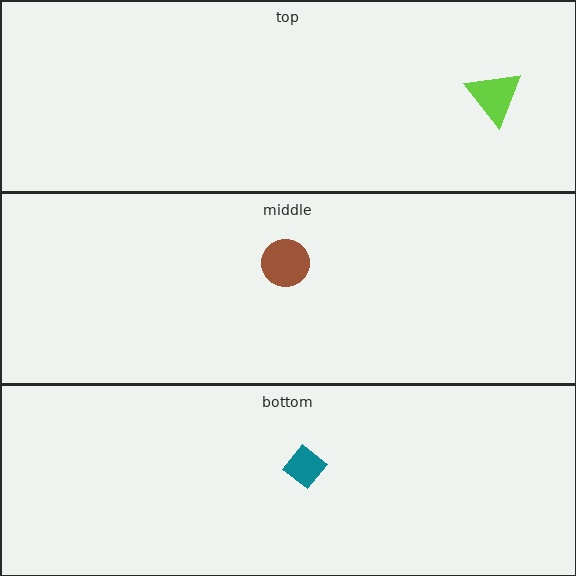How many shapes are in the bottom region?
1.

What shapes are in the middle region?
The brown circle.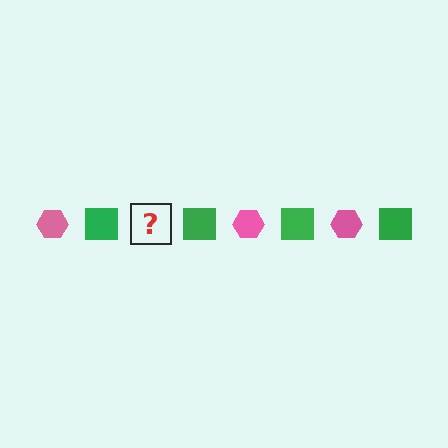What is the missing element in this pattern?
The missing element is a pink hexagon.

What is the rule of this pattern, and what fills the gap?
The rule is that the pattern alternates between pink hexagon and green square. The gap should be filled with a pink hexagon.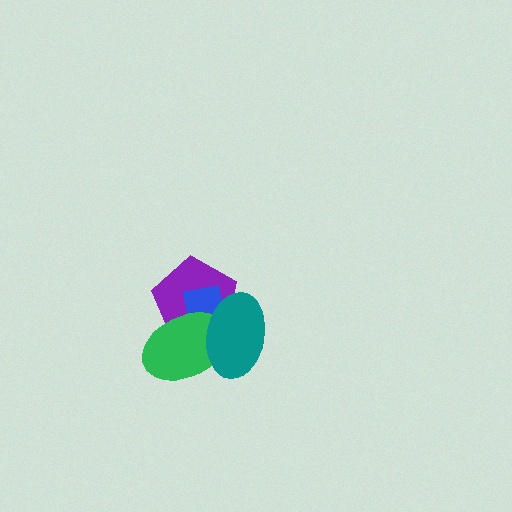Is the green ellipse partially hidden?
Yes, it is partially covered by another shape.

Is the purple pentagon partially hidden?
Yes, it is partially covered by another shape.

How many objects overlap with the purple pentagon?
3 objects overlap with the purple pentagon.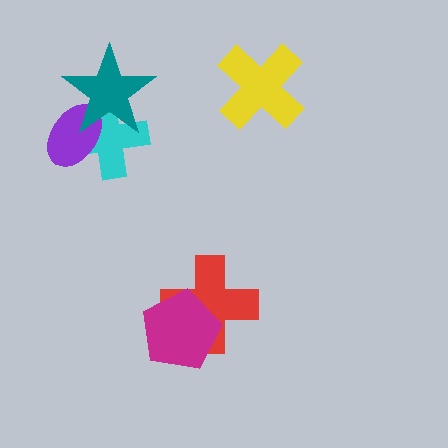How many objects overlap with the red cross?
1 object overlaps with the red cross.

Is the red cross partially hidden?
Yes, it is partially covered by another shape.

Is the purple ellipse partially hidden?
Yes, it is partially covered by another shape.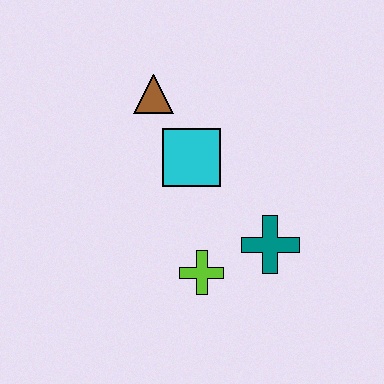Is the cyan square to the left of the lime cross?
Yes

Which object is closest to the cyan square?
The brown triangle is closest to the cyan square.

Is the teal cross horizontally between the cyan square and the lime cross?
No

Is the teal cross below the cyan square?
Yes